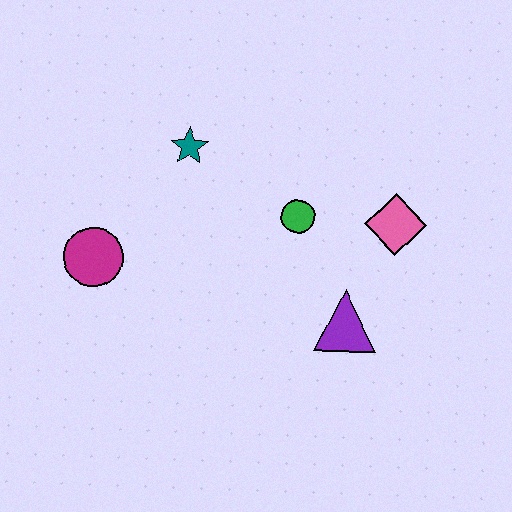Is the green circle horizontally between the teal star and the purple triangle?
Yes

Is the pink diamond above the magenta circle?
Yes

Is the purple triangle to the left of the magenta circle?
No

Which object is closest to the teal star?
The green circle is closest to the teal star.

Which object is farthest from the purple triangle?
The magenta circle is farthest from the purple triangle.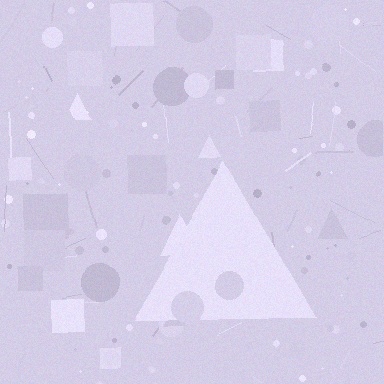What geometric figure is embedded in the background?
A triangle is embedded in the background.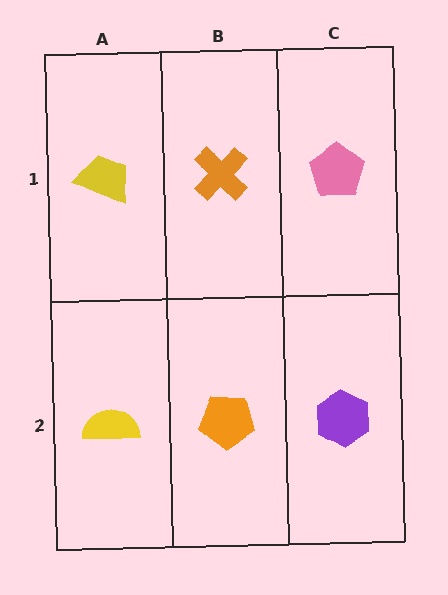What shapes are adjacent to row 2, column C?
A pink pentagon (row 1, column C), an orange pentagon (row 2, column B).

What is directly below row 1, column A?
A yellow semicircle.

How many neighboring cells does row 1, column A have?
2.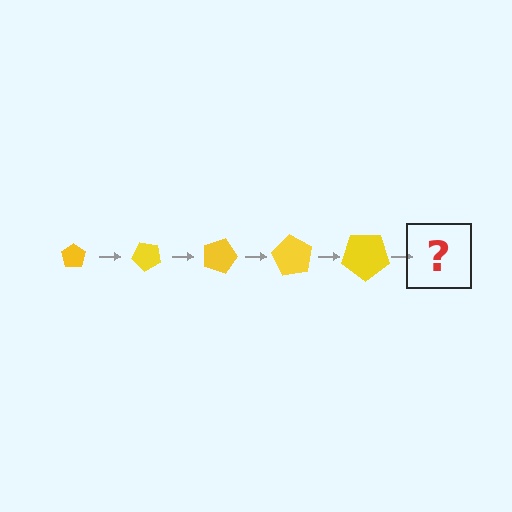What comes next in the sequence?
The next element should be a pentagon, larger than the previous one and rotated 225 degrees from the start.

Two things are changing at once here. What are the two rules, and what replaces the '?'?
The two rules are that the pentagon grows larger each step and it rotates 45 degrees each step. The '?' should be a pentagon, larger than the previous one and rotated 225 degrees from the start.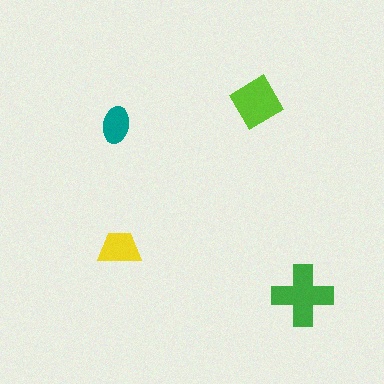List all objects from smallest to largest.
The teal ellipse, the yellow trapezoid, the lime diamond, the green cross.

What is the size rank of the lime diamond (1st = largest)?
2nd.